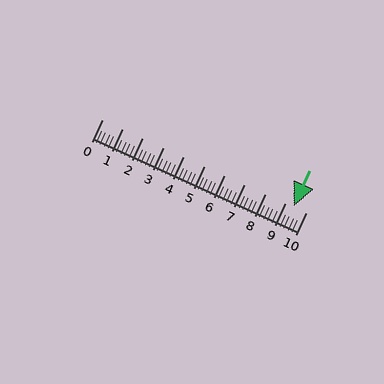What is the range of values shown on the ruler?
The ruler shows values from 0 to 10.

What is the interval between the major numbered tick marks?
The major tick marks are spaced 1 units apart.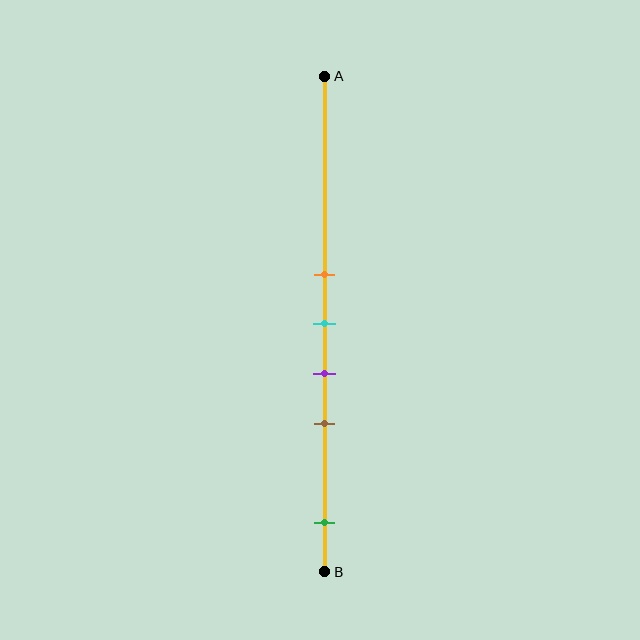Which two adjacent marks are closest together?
The orange and cyan marks are the closest adjacent pair.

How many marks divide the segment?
There are 5 marks dividing the segment.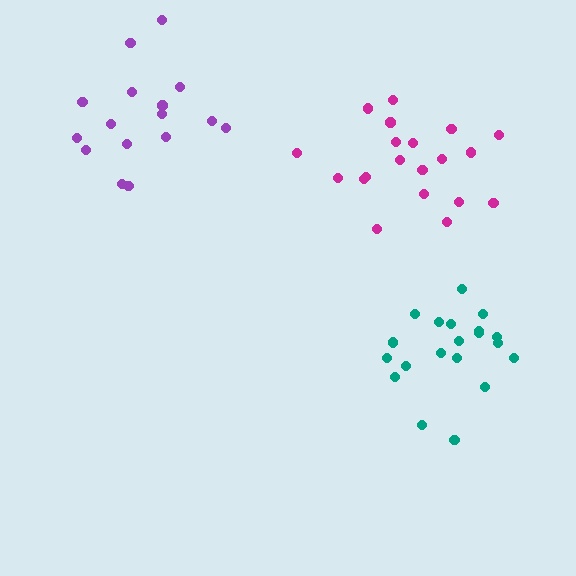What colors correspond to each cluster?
The clusters are colored: magenta, purple, teal.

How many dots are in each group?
Group 1: 20 dots, Group 2: 16 dots, Group 3: 20 dots (56 total).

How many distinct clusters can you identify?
There are 3 distinct clusters.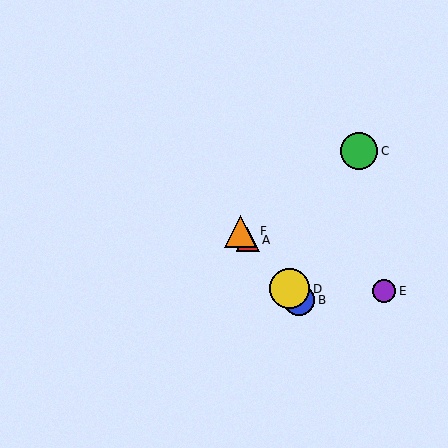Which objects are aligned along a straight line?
Objects A, B, D, F are aligned along a straight line.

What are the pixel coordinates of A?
Object A is at (248, 240).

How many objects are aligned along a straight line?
4 objects (A, B, D, F) are aligned along a straight line.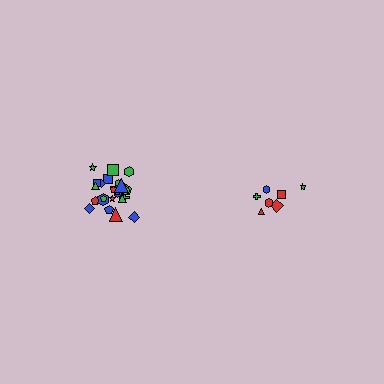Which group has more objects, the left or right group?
The left group.